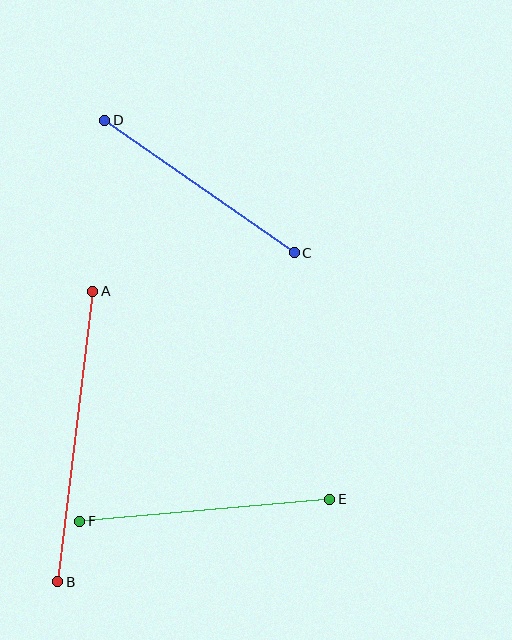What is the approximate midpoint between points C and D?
The midpoint is at approximately (200, 186) pixels.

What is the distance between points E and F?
The distance is approximately 251 pixels.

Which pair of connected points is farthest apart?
Points A and B are farthest apart.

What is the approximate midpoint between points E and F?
The midpoint is at approximately (205, 510) pixels.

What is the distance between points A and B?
The distance is approximately 292 pixels.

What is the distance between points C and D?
The distance is approximately 231 pixels.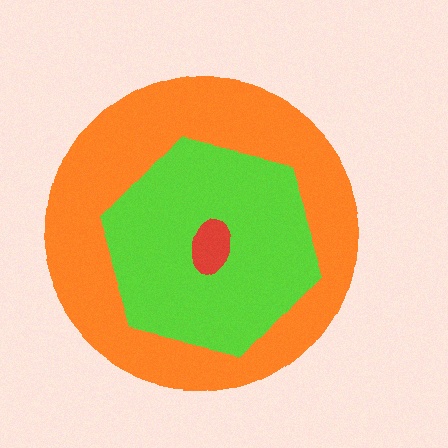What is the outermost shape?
The orange circle.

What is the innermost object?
The red ellipse.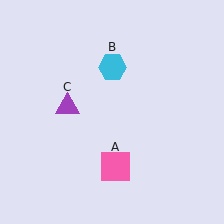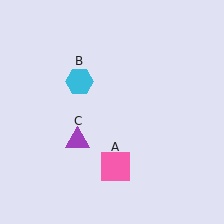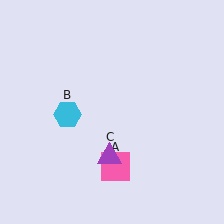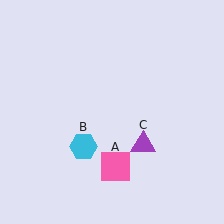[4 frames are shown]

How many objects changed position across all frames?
2 objects changed position: cyan hexagon (object B), purple triangle (object C).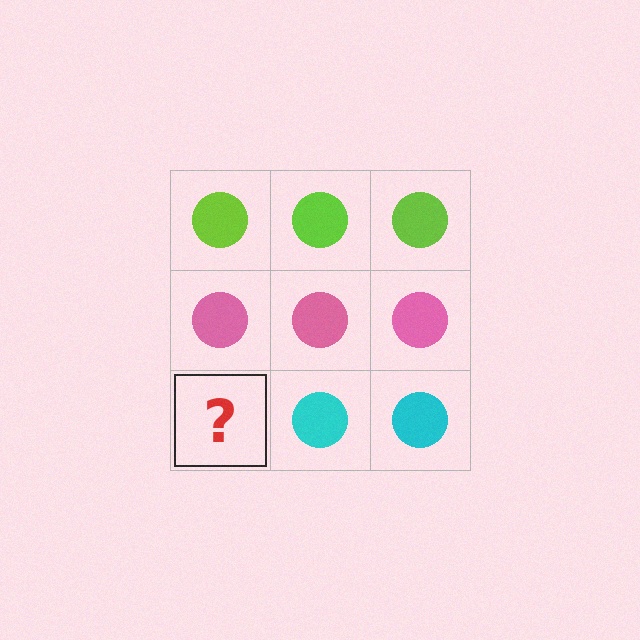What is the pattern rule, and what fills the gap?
The rule is that each row has a consistent color. The gap should be filled with a cyan circle.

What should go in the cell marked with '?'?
The missing cell should contain a cyan circle.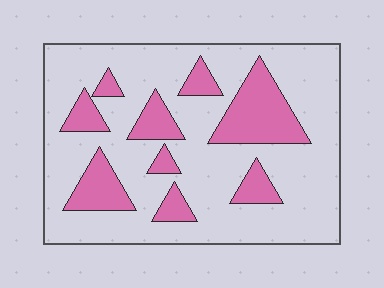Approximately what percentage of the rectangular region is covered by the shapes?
Approximately 25%.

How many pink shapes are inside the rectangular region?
9.